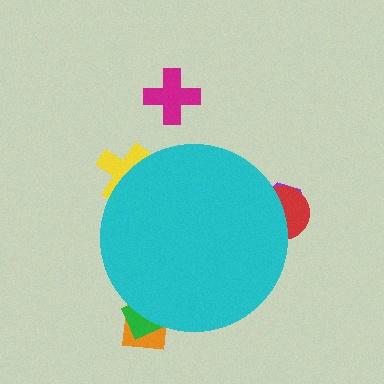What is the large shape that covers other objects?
A cyan circle.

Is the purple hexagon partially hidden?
Yes, the purple hexagon is partially hidden behind the cyan circle.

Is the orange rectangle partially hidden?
Yes, the orange rectangle is partially hidden behind the cyan circle.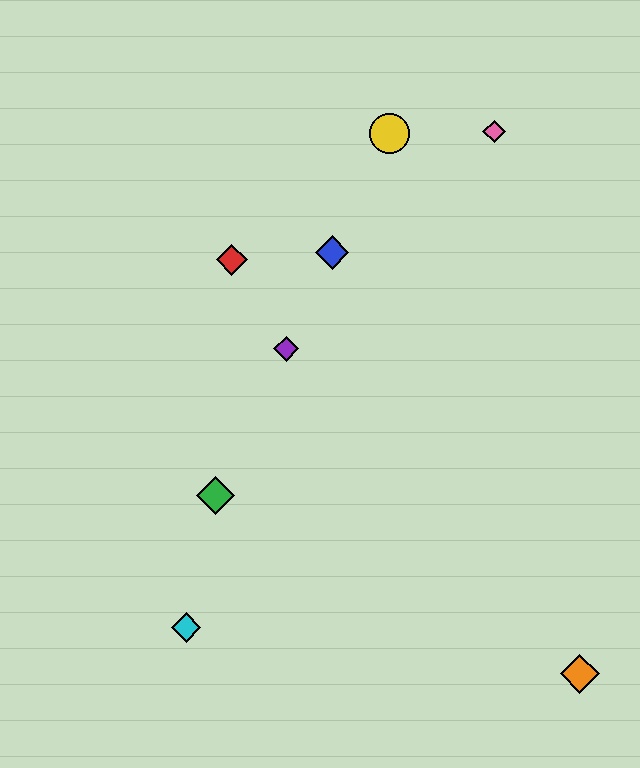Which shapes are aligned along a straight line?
The blue diamond, the green diamond, the yellow circle, the purple diamond are aligned along a straight line.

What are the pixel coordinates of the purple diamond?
The purple diamond is at (286, 349).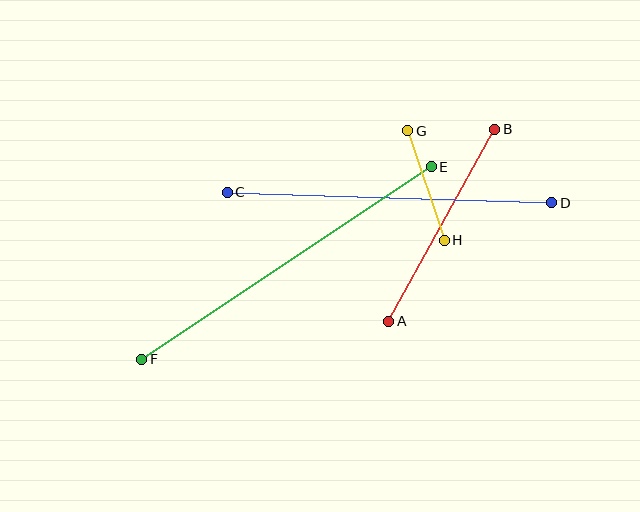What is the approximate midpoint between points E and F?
The midpoint is at approximately (287, 263) pixels.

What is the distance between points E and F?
The distance is approximately 347 pixels.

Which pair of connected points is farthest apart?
Points E and F are farthest apart.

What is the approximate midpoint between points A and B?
The midpoint is at approximately (442, 225) pixels.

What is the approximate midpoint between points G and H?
The midpoint is at approximately (426, 185) pixels.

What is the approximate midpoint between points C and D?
The midpoint is at approximately (390, 198) pixels.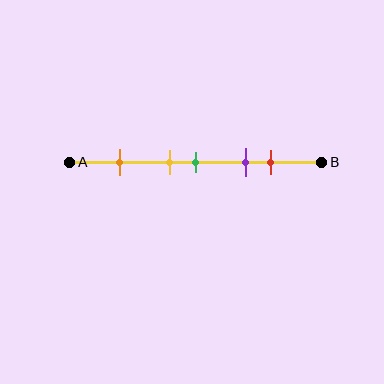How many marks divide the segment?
There are 5 marks dividing the segment.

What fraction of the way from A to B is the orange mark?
The orange mark is approximately 20% (0.2) of the way from A to B.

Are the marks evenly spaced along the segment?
No, the marks are not evenly spaced.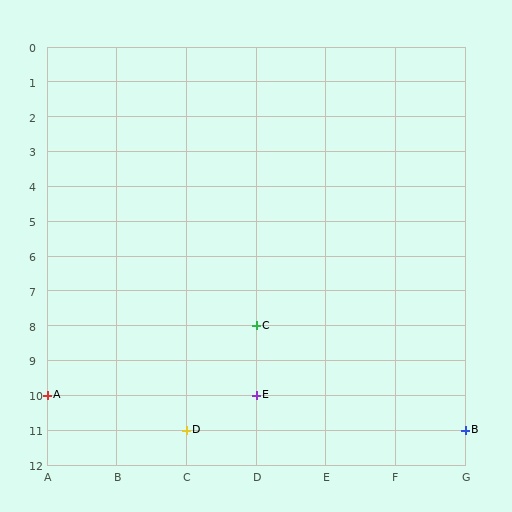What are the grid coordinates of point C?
Point C is at grid coordinates (D, 8).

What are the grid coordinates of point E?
Point E is at grid coordinates (D, 10).